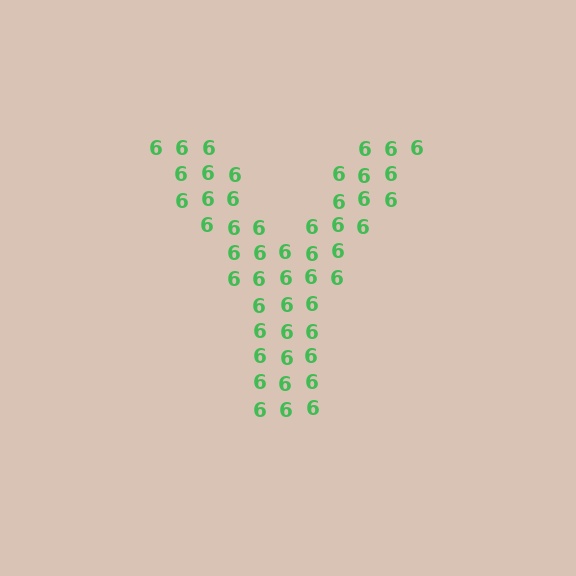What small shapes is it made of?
It is made of small digit 6's.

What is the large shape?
The large shape is the letter Y.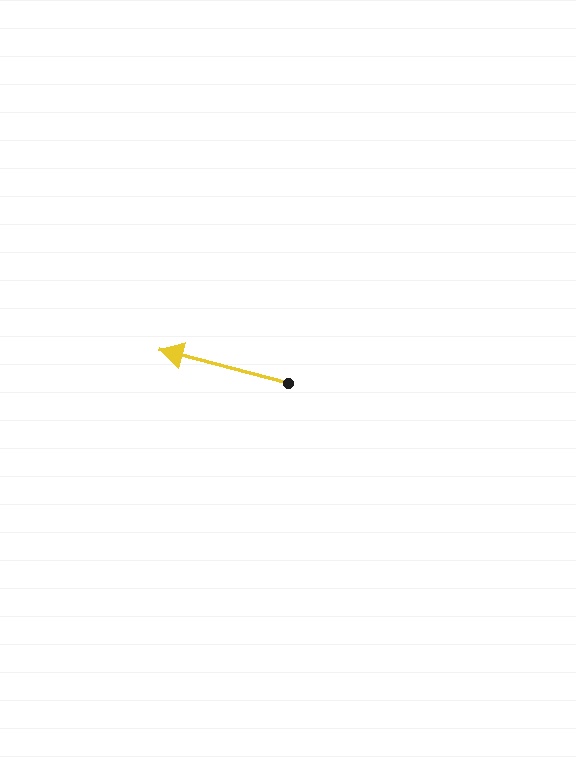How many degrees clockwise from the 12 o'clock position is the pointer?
Approximately 285 degrees.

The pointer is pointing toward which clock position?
Roughly 9 o'clock.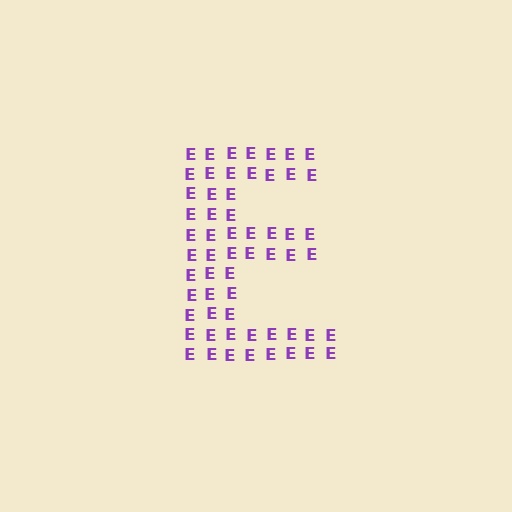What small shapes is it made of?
It is made of small letter E's.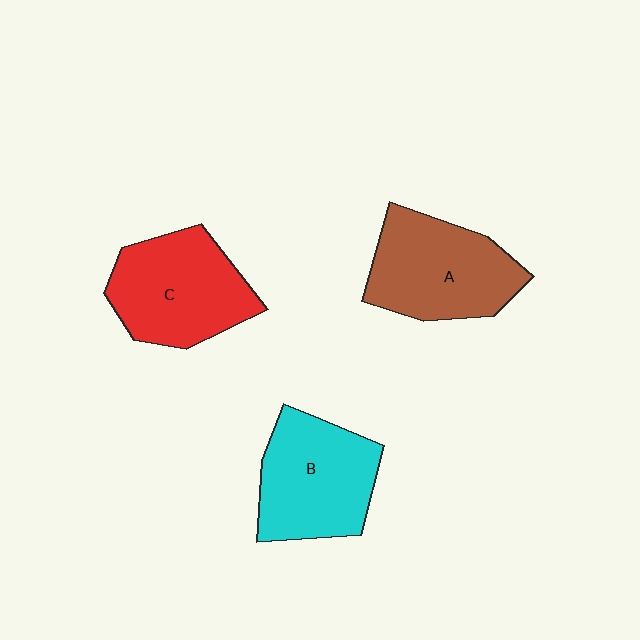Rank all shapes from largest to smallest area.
From largest to smallest: A (brown), C (red), B (cyan).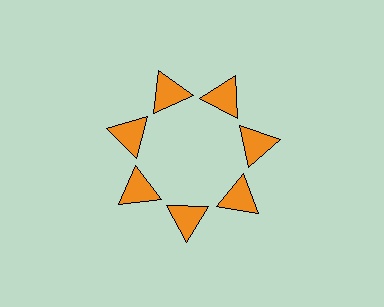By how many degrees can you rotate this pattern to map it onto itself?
The pattern maps onto itself every 51 degrees of rotation.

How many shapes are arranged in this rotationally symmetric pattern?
There are 7 shapes, arranged in 7 groups of 1.